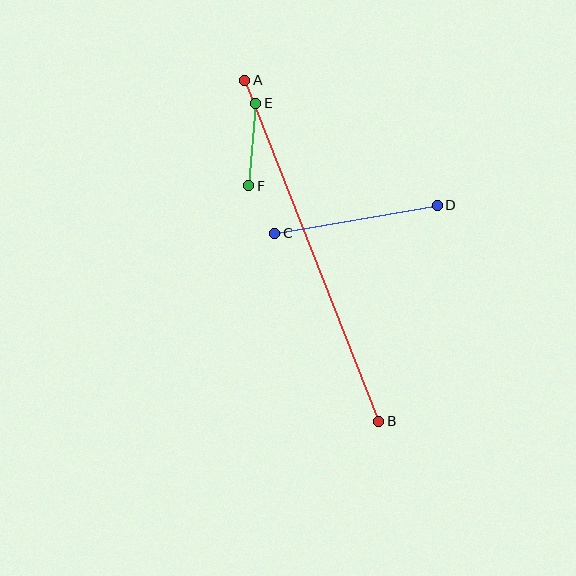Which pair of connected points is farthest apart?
Points A and B are farthest apart.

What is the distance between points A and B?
The distance is approximately 366 pixels.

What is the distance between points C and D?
The distance is approximately 165 pixels.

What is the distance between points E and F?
The distance is approximately 83 pixels.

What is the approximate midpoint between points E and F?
The midpoint is at approximately (252, 145) pixels.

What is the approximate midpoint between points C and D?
The midpoint is at approximately (356, 219) pixels.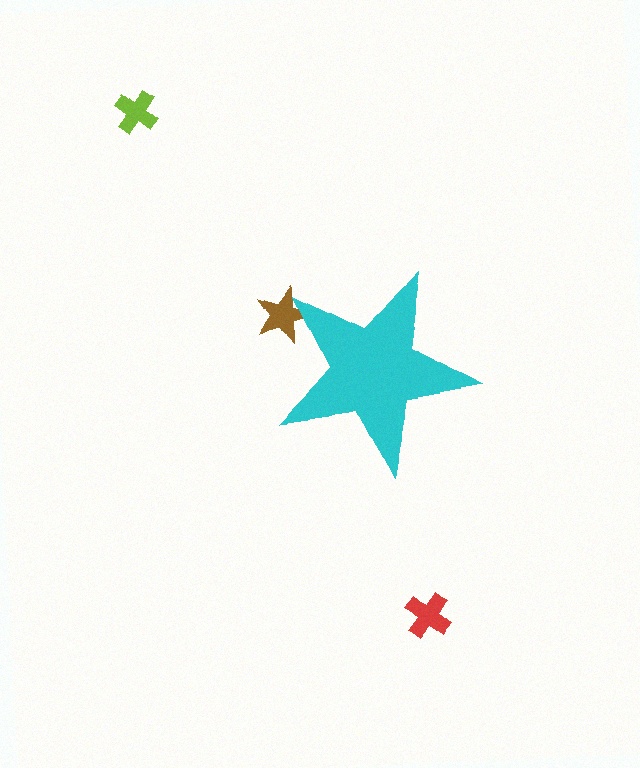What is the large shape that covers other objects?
A cyan star.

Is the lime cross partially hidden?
No, the lime cross is fully visible.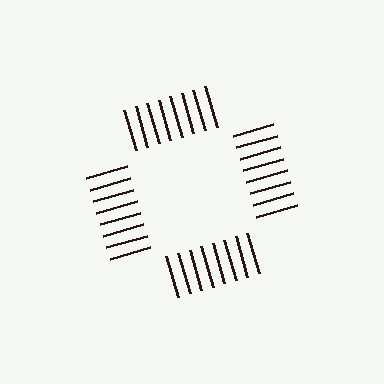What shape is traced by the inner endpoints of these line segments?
An illusory square — the line segments terminate on its edges but no continuous stroke is drawn.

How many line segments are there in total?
32 — 8 along each of the 4 edges.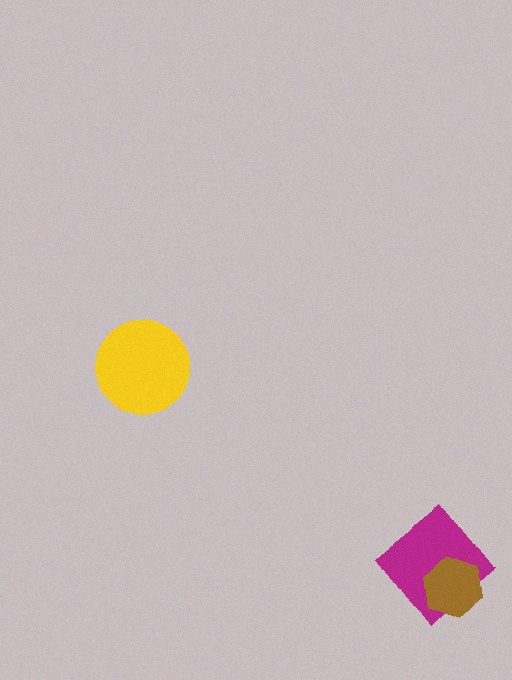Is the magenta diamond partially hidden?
Yes, it is partially covered by another shape.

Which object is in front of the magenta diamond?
The brown hexagon is in front of the magenta diamond.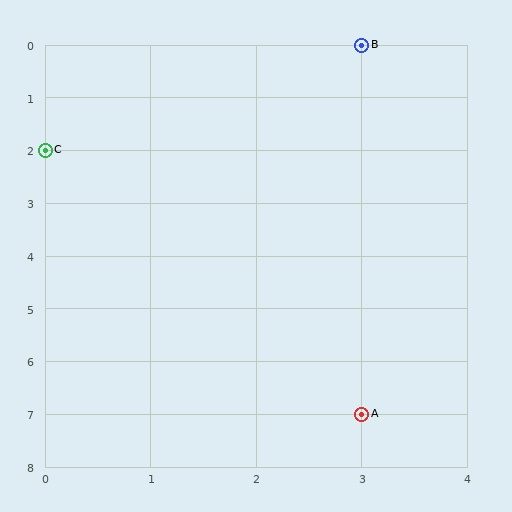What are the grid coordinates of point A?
Point A is at grid coordinates (3, 7).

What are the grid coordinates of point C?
Point C is at grid coordinates (0, 2).